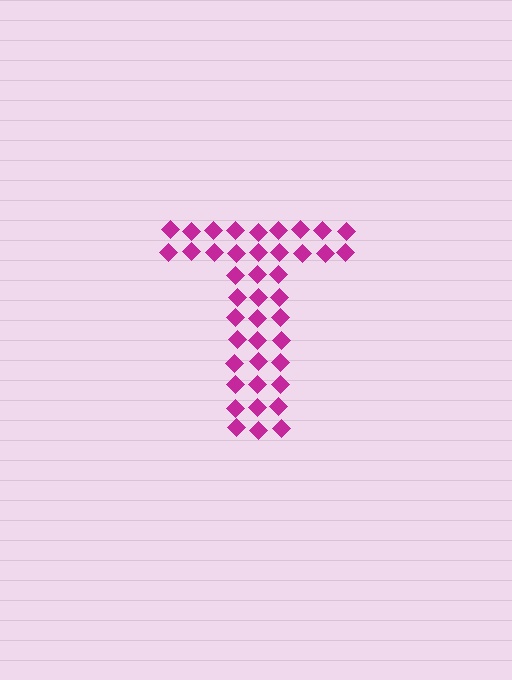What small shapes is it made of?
It is made of small diamonds.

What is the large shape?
The large shape is the letter T.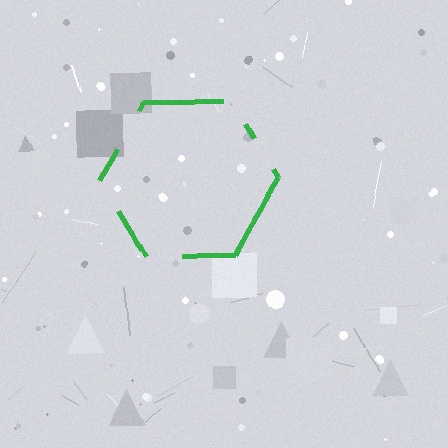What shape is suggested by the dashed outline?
The dashed outline suggests a hexagon.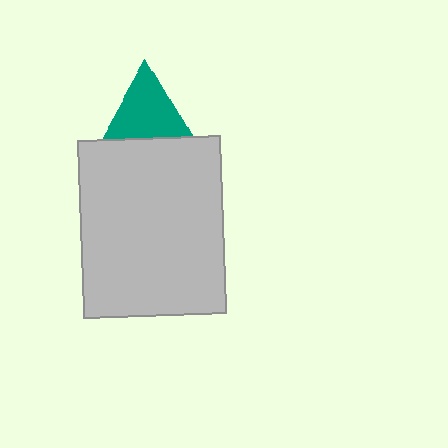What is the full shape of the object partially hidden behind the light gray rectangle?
The partially hidden object is a teal triangle.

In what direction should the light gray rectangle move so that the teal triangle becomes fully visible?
The light gray rectangle should move down. That is the shortest direction to clear the overlap and leave the teal triangle fully visible.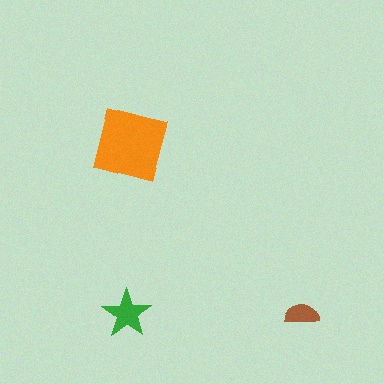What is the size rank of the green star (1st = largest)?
2nd.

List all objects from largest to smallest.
The orange square, the green star, the brown semicircle.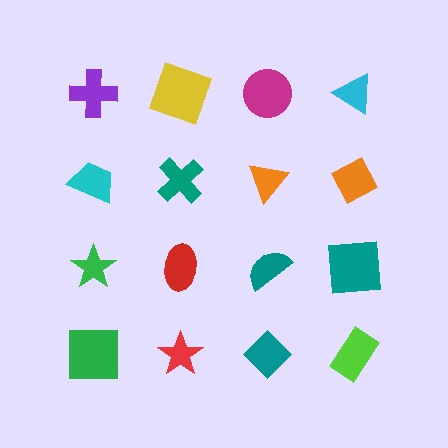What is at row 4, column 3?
A teal diamond.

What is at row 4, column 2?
A red star.